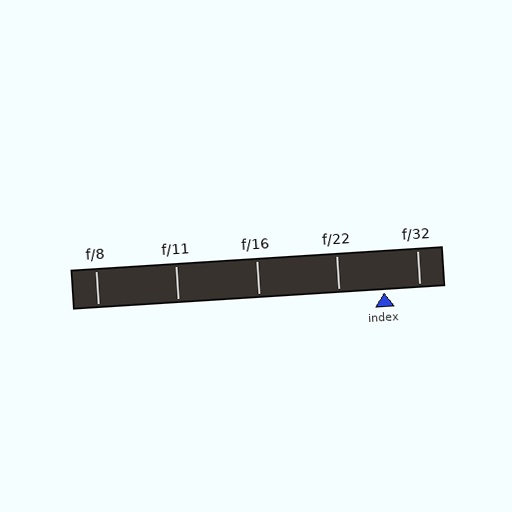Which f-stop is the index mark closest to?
The index mark is closest to f/32.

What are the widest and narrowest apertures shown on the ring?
The widest aperture shown is f/8 and the narrowest is f/32.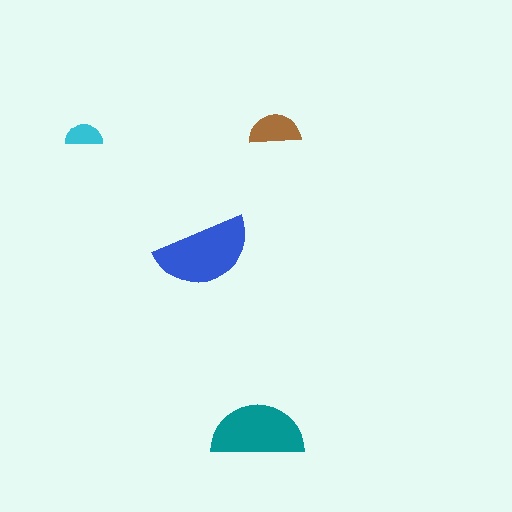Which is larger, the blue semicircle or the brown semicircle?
The blue one.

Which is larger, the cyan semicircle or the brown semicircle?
The brown one.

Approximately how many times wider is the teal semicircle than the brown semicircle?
About 2 times wider.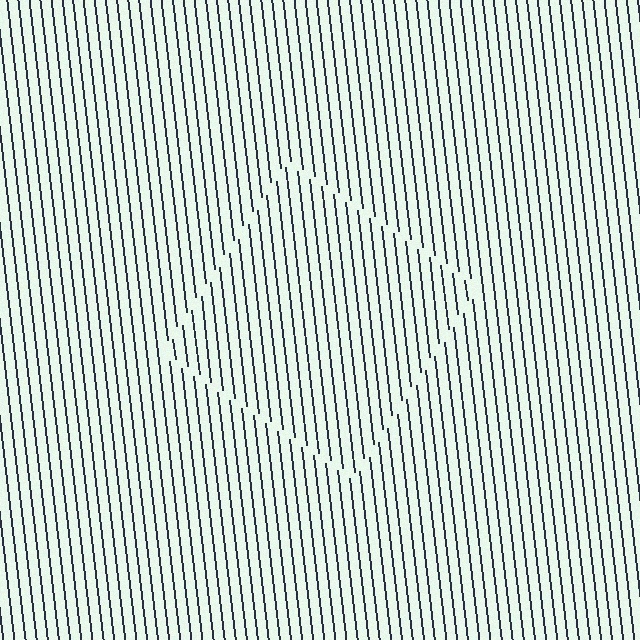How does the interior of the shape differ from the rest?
The interior of the shape contains the same grating, shifted by half a period — the contour is defined by the phase discontinuity where line-ends from the inner and outer gratings abut.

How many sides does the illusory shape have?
4 sides — the line-ends trace a square.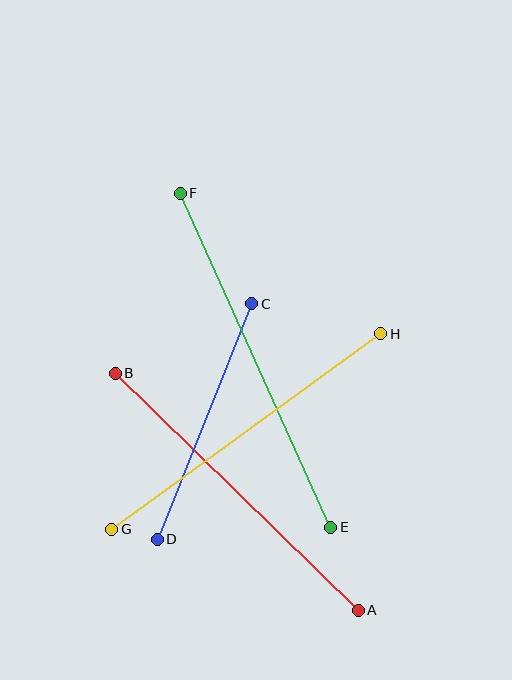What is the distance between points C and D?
The distance is approximately 254 pixels.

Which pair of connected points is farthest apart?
Points E and F are farthest apart.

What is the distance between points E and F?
The distance is approximately 366 pixels.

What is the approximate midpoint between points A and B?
The midpoint is at approximately (237, 492) pixels.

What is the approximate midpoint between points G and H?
The midpoint is at approximately (246, 432) pixels.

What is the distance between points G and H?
The distance is approximately 332 pixels.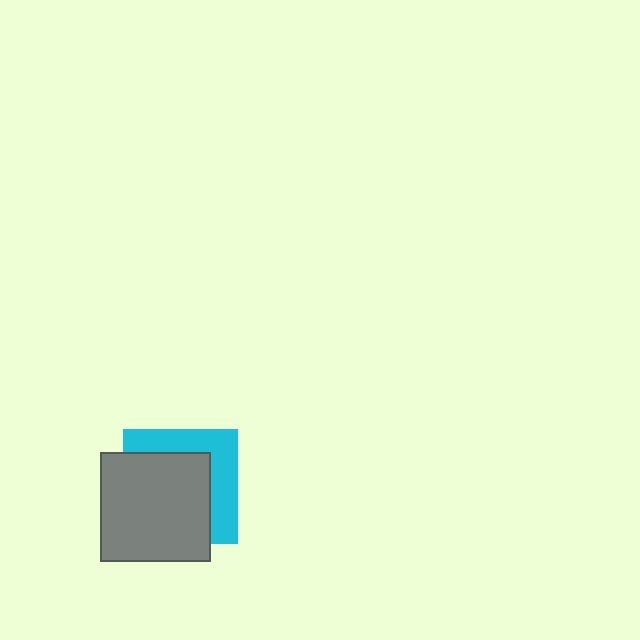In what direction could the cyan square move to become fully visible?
The cyan square could move toward the upper-right. That would shift it out from behind the gray square entirely.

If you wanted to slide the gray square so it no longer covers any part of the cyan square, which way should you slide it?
Slide it toward the lower-left — that is the most direct way to separate the two shapes.